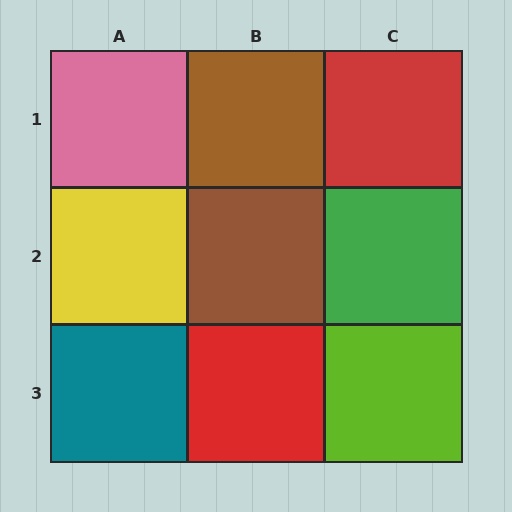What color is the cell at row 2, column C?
Green.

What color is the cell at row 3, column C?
Lime.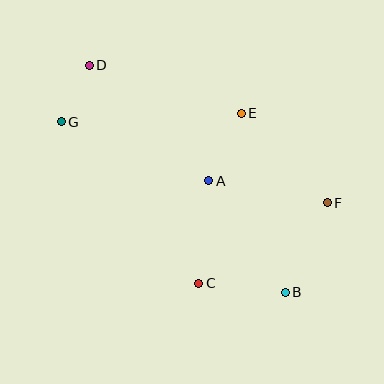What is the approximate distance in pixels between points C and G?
The distance between C and G is approximately 212 pixels.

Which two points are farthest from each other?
Points B and D are farthest from each other.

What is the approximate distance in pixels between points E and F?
The distance between E and F is approximately 124 pixels.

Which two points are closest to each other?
Points D and G are closest to each other.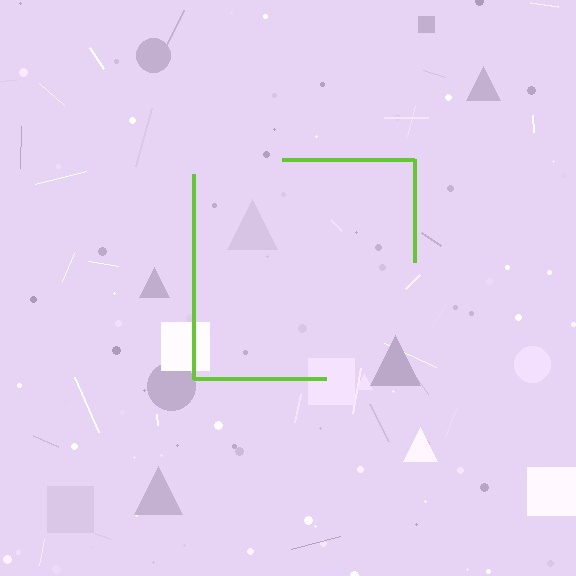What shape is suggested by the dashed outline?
The dashed outline suggests a square.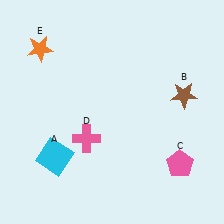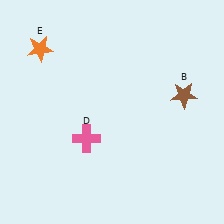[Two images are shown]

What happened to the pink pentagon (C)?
The pink pentagon (C) was removed in Image 2. It was in the bottom-right area of Image 1.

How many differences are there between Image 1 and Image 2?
There are 2 differences between the two images.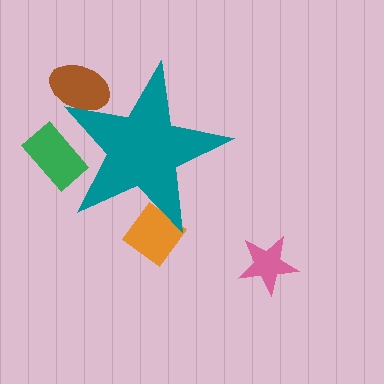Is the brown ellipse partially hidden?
Yes, the brown ellipse is partially hidden behind the teal star.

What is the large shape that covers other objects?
A teal star.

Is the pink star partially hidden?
No, the pink star is fully visible.